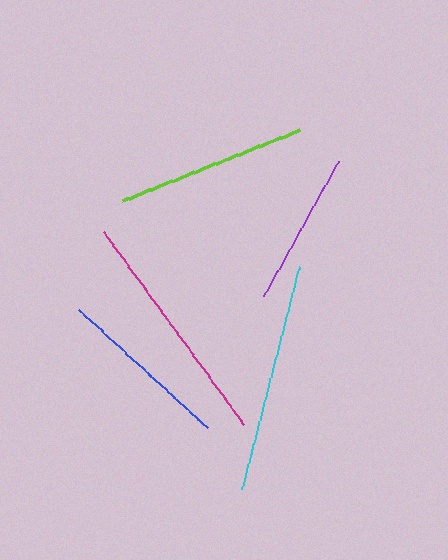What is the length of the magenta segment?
The magenta segment is approximately 238 pixels long.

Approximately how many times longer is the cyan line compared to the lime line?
The cyan line is approximately 1.2 times the length of the lime line.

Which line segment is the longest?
The magenta line is the longest at approximately 238 pixels.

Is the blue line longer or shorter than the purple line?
The blue line is longer than the purple line.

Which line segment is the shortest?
The purple line is the shortest at approximately 154 pixels.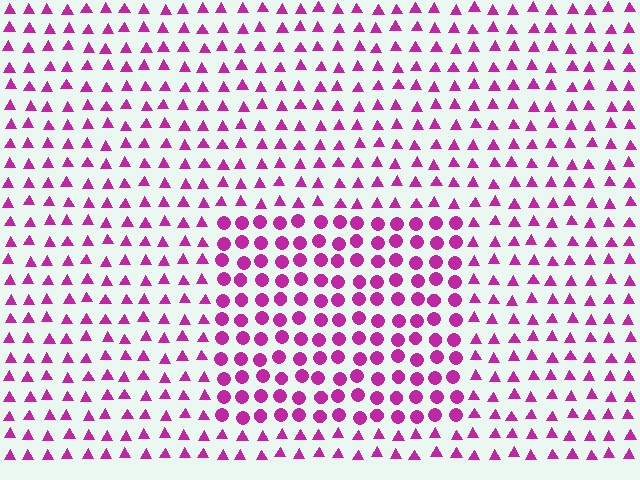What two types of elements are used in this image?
The image uses circles inside the rectangle region and triangles outside it.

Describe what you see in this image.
The image is filled with small magenta elements arranged in a uniform grid. A rectangle-shaped region contains circles, while the surrounding area contains triangles. The boundary is defined purely by the change in element shape.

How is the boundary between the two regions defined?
The boundary is defined by a change in element shape: circles inside vs. triangles outside. All elements share the same color and spacing.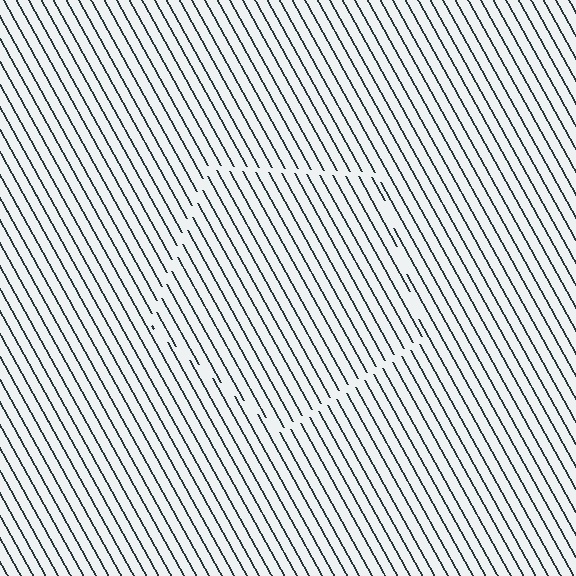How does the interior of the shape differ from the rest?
The interior of the shape contains the same grating, shifted by half a period — the contour is defined by the phase discontinuity where line-ends from the inner and outer gratings abut.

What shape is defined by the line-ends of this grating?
An illusory pentagon. The interior of the shape contains the same grating, shifted by half a period — the contour is defined by the phase discontinuity where line-ends from the inner and outer gratings abut.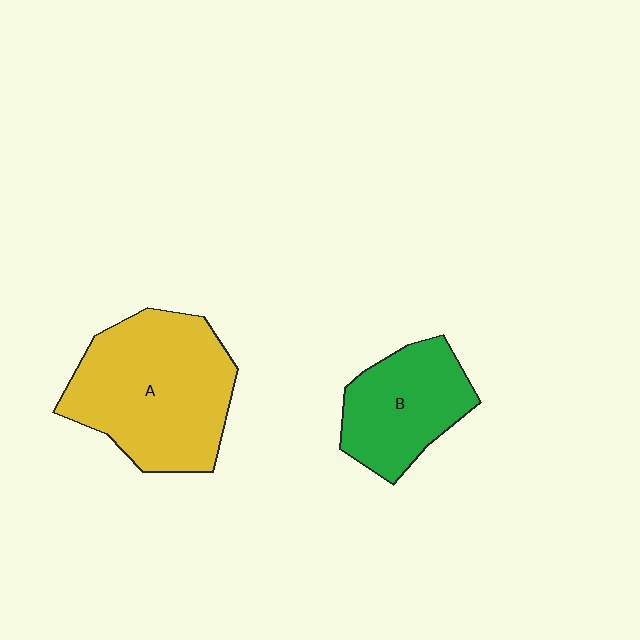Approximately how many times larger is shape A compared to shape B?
Approximately 1.7 times.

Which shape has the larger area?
Shape A (yellow).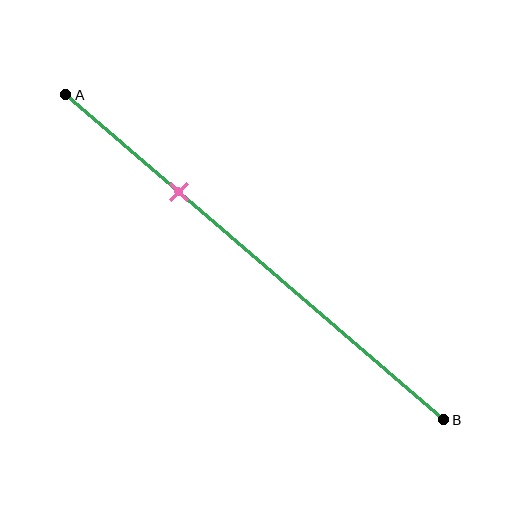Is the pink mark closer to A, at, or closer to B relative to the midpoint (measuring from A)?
The pink mark is closer to point A than the midpoint of segment AB.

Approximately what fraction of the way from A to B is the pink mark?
The pink mark is approximately 30% of the way from A to B.